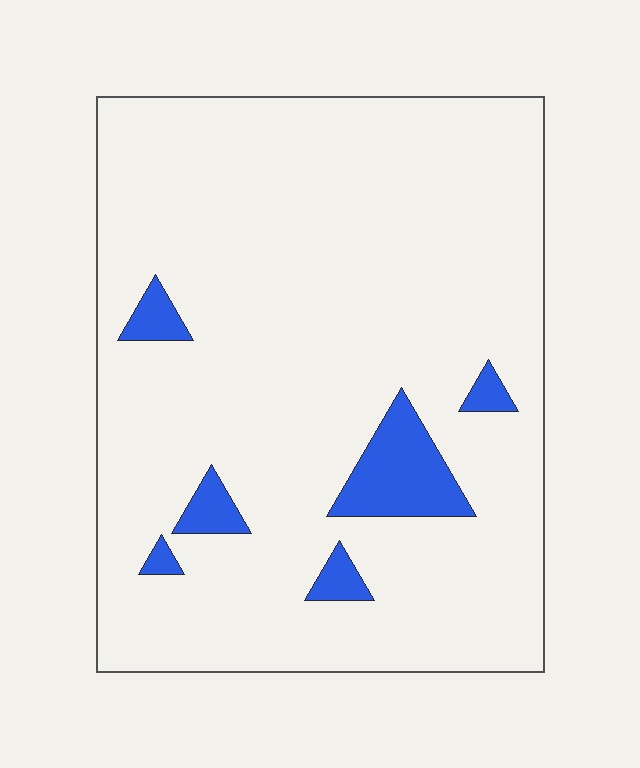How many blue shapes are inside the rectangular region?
6.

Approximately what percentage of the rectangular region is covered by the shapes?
Approximately 10%.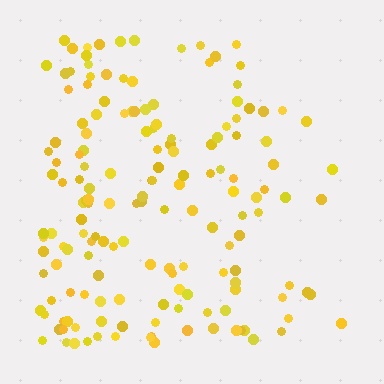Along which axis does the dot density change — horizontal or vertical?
Horizontal.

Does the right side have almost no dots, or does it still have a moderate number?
Still a moderate number, just noticeably fewer than the left.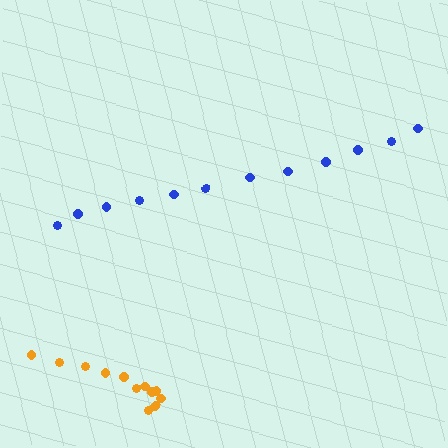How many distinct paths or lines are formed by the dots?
There are 2 distinct paths.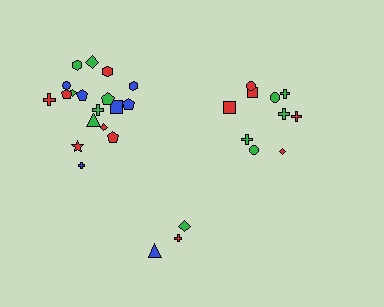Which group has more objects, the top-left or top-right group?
The top-left group.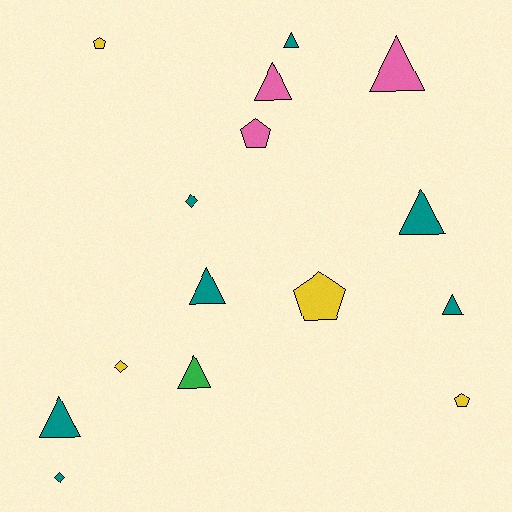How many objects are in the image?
There are 15 objects.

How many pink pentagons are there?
There is 1 pink pentagon.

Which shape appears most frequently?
Triangle, with 8 objects.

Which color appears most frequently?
Teal, with 7 objects.